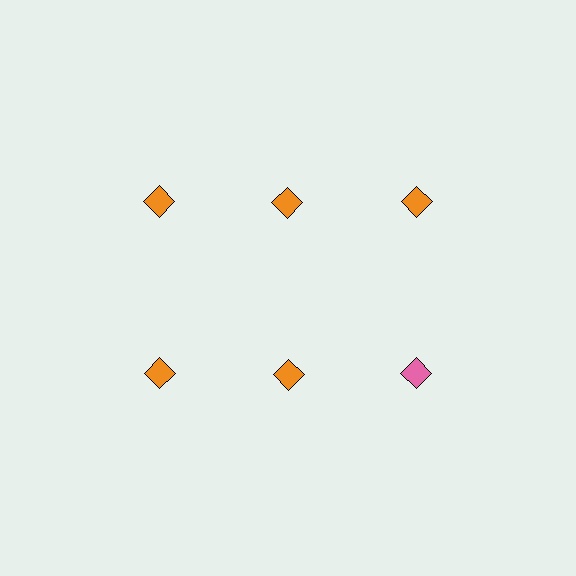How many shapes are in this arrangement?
There are 6 shapes arranged in a grid pattern.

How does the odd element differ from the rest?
It has a different color: pink instead of orange.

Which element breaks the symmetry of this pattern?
The pink diamond in the second row, center column breaks the symmetry. All other shapes are orange diamonds.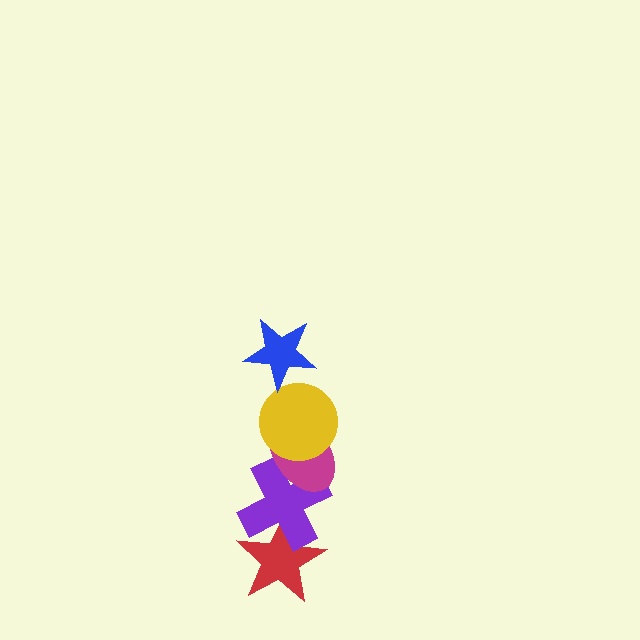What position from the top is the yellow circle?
The yellow circle is 2nd from the top.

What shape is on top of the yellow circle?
The blue star is on top of the yellow circle.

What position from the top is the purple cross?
The purple cross is 4th from the top.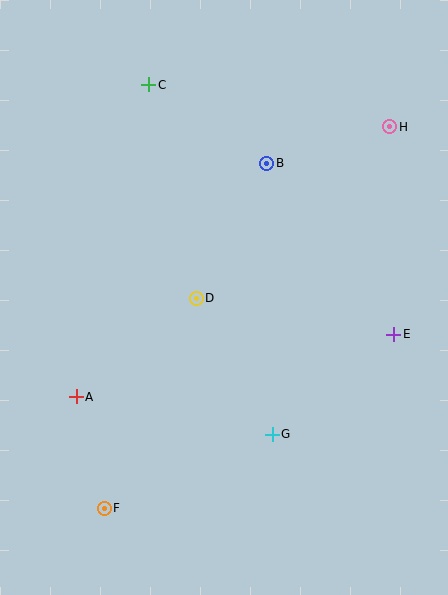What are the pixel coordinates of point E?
Point E is at (394, 334).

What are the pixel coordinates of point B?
Point B is at (267, 163).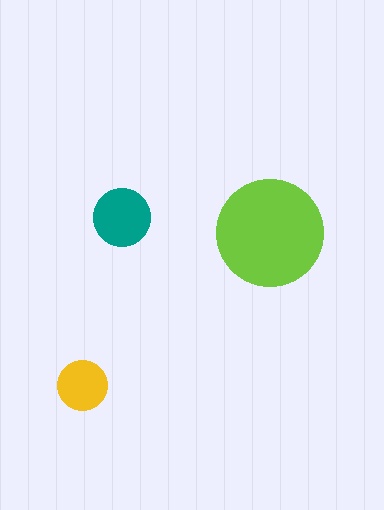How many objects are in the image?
There are 3 objects in the image.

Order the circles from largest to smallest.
the lime one, the teal one, the yellow one.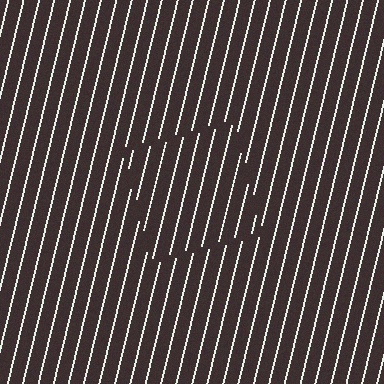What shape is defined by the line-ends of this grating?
An illusory square. The interior of the shape contains the same grating, shifted by half a period — the contour is defined by the phase discontinuity where line-ends from the inner and outer gratings abut.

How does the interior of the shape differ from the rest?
The interior of the shape contains the same grating, shifted by half a period — the contour is defined by the phase discontinuity where line-ends from the inner and outer gratings abut.